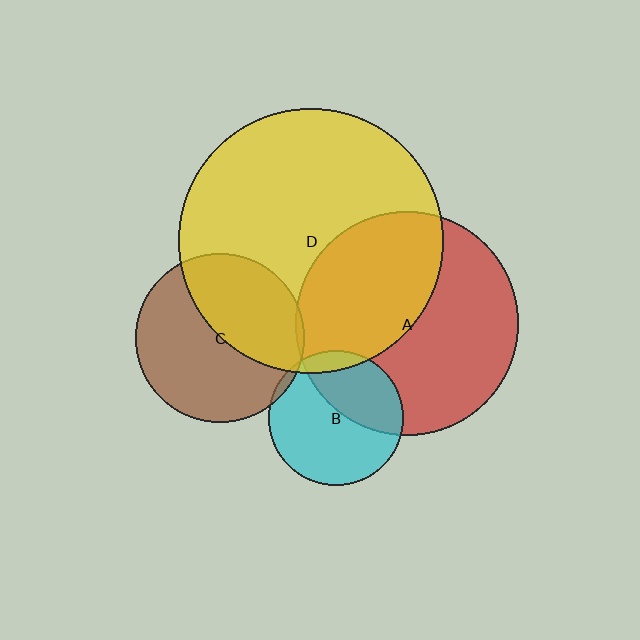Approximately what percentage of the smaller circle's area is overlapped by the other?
Approximately 10%.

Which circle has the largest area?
Circle D (yellow).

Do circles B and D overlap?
Yes.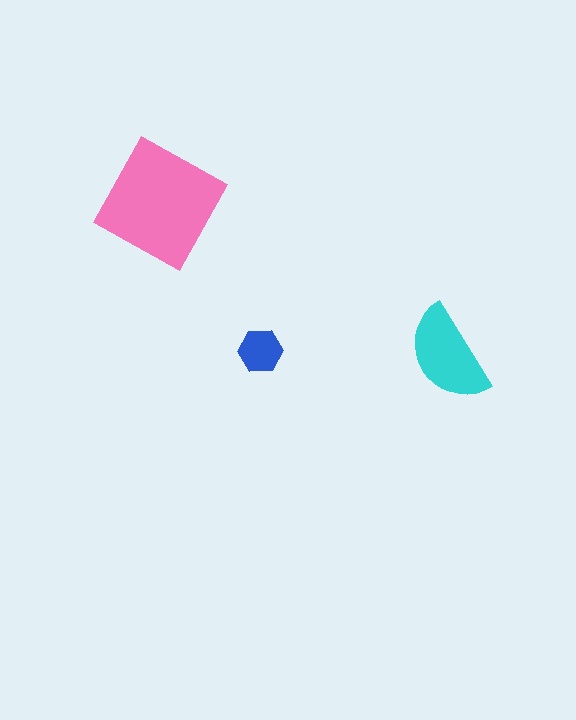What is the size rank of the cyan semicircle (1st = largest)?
2nd.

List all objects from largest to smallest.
The pink square, the cyan semicircle, the blue hexagon.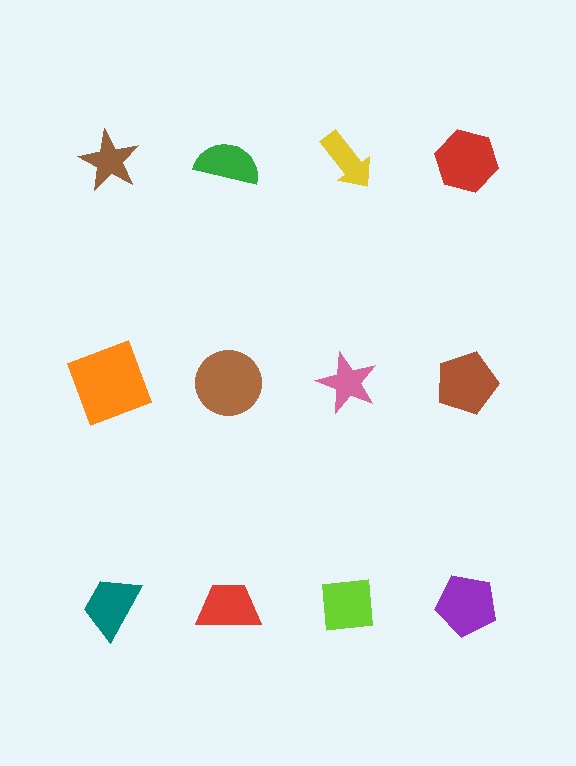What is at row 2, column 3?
A pink star.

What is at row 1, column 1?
A brown star.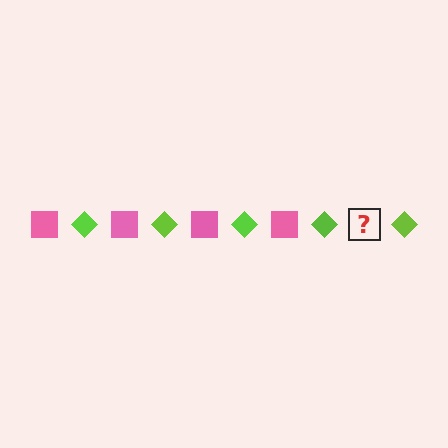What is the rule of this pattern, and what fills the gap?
The rule is that the pattern alternates between pink square and lime diamond. The gap should be filled with a pink square.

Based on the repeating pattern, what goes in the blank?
The blank should be a pink square.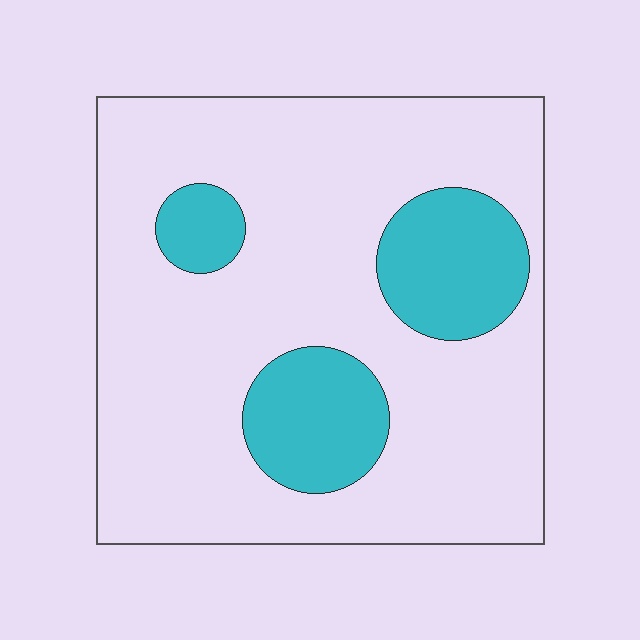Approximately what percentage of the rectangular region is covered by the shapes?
Approximately 20%.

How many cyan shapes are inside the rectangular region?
3.